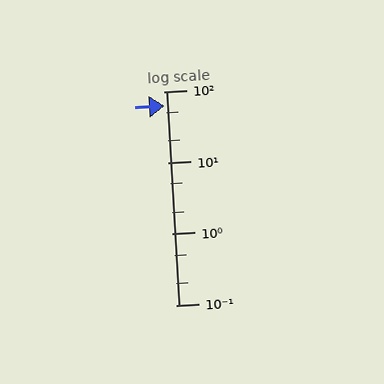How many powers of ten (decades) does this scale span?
The scale spans 3 decades, from 0.1 to 100.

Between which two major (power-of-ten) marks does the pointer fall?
The pointer is between 10 and 100.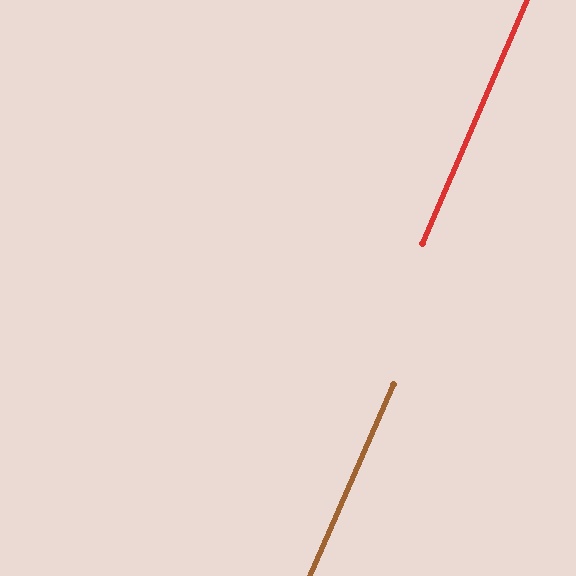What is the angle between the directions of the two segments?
Approximately 0 degrees.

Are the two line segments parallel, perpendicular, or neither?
Parallel — their directions differ by only 0.5°.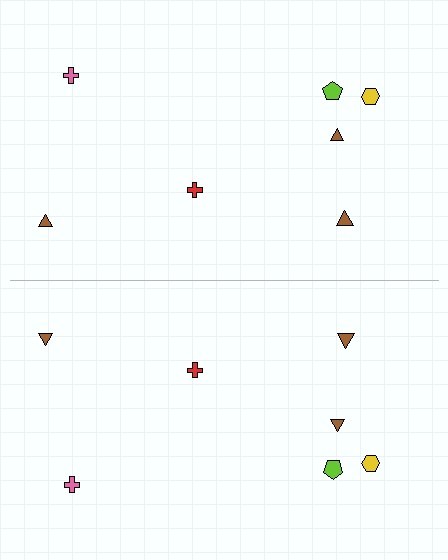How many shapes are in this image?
There are 14 shapes in this image.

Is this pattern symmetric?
Yes, this pattern has bilateral (reflection) symmetry.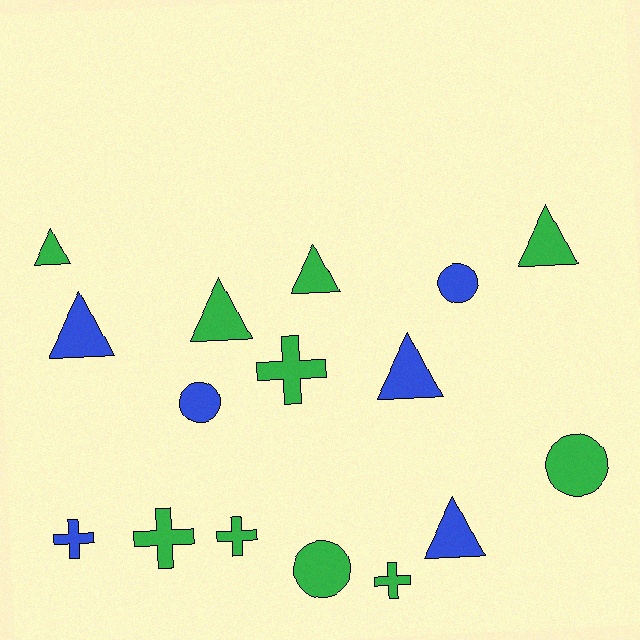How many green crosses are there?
There are 4 green crosses.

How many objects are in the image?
There are 16 objects.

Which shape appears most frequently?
Triangle, with 7 objects.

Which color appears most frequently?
Green, with 10 objects.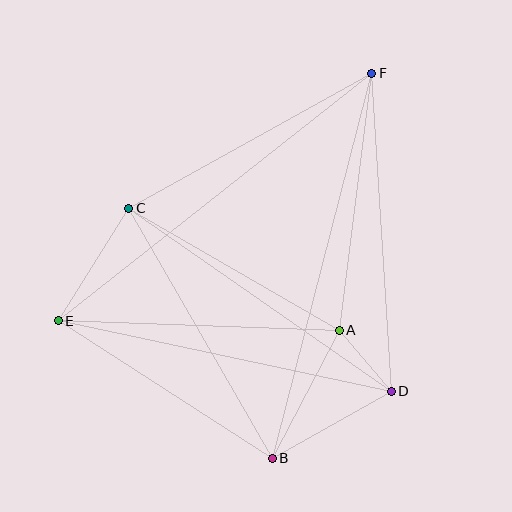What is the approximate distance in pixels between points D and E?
The distance between D and E is approximately 340 pixels.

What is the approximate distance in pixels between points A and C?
The distance between A and C is approximately 243 pixels.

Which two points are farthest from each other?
Points E and F are farthest from each other.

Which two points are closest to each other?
Points A and D are closest to each other.